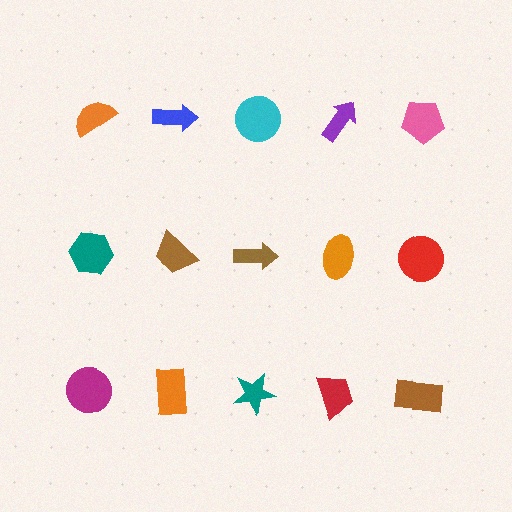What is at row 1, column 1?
An orange semicircle.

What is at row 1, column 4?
A purple arrow.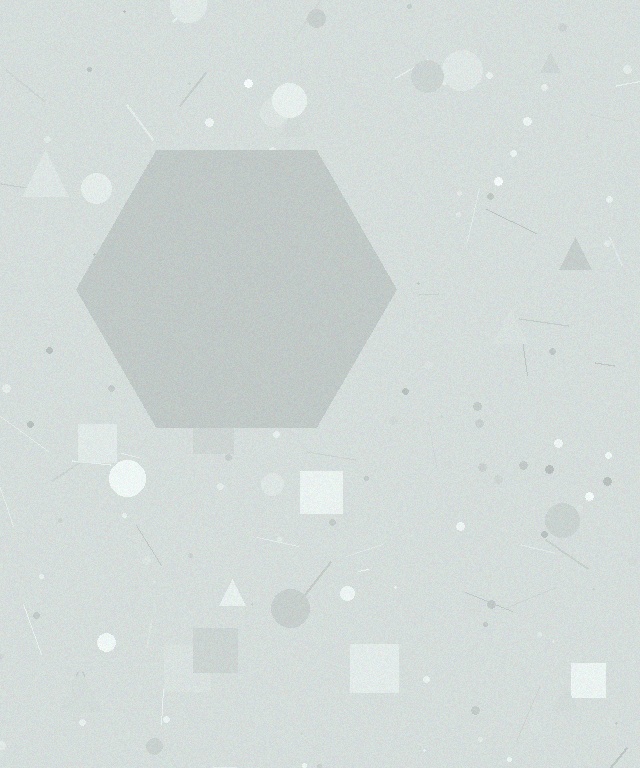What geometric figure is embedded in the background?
A hexagon is embedded in the background.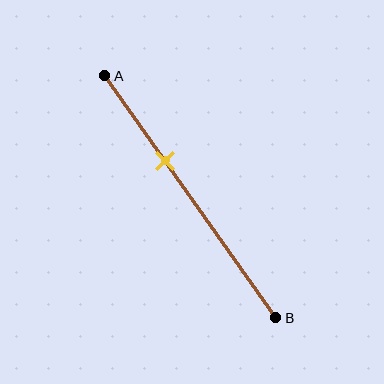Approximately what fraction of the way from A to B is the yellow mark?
The yellow mark is approximately 35% of the way from A to B.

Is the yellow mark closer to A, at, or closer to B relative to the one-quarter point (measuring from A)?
The yellow mark is closer to point B than the one-quarter point of segment AB.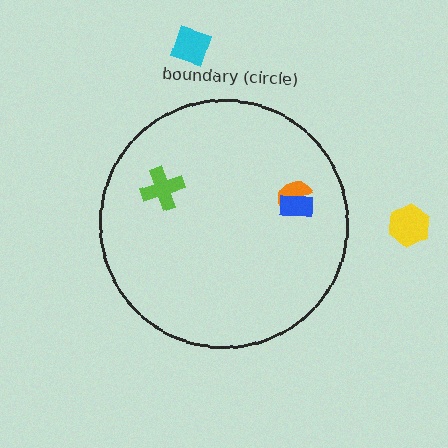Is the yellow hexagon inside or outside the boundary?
Outside.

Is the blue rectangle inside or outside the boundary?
Inside.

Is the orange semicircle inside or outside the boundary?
Inside.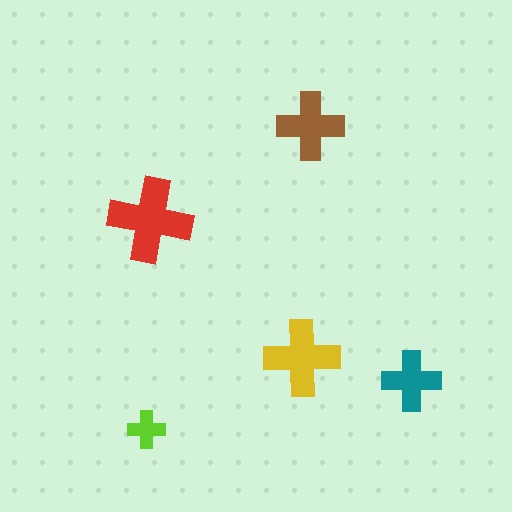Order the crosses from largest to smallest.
the red one, the yellow one, the brown one, the teal one, the lime one.